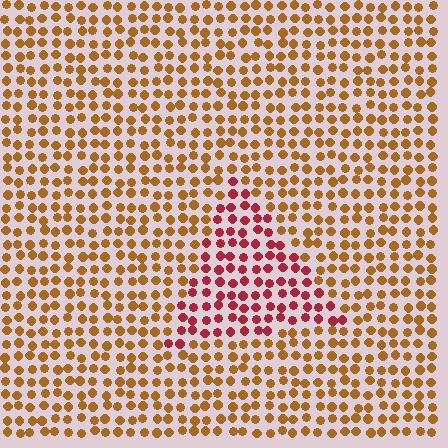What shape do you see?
I see a triangle.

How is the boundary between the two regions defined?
The boundary is defined purely by a slight shift in hue (about 43 degrees). Spacing, size, and orientation are identical on both sides.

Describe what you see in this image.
The image is filled with small brown elements in a uniform arrangement. A triangle-shaped region is visible where the elements are tinted to a slightly different hue, forming a subtle color boundary.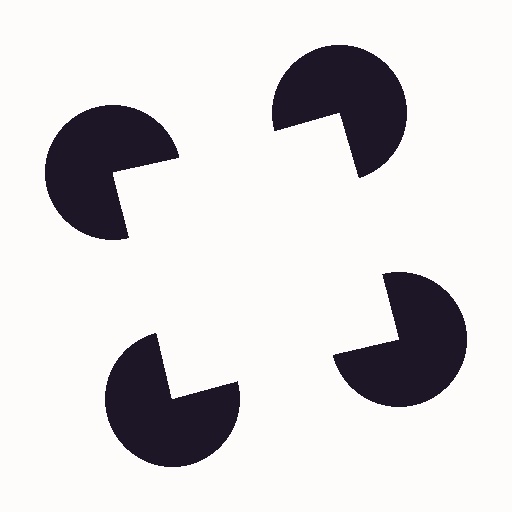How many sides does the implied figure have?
4 sides.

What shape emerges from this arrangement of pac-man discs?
An illusory square — its edges are inferred from the aligned wedge cuts in the pac-man discs, not physically drawn.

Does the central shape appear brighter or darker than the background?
It typically appears slightly brighter than the background, even though no actual brightness change is drawn.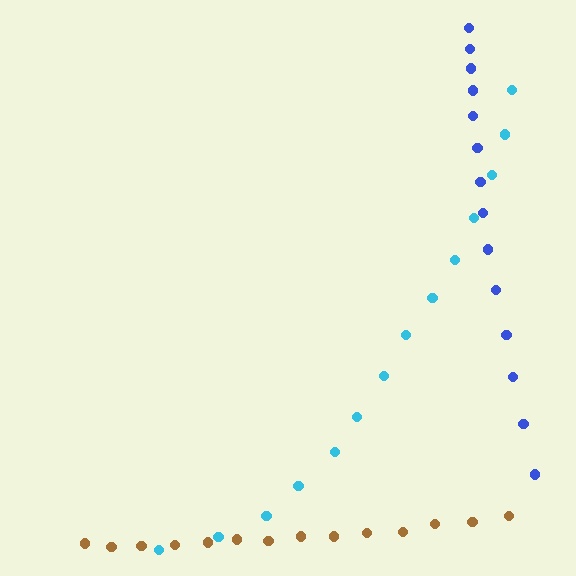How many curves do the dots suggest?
There are 3 distinct paths.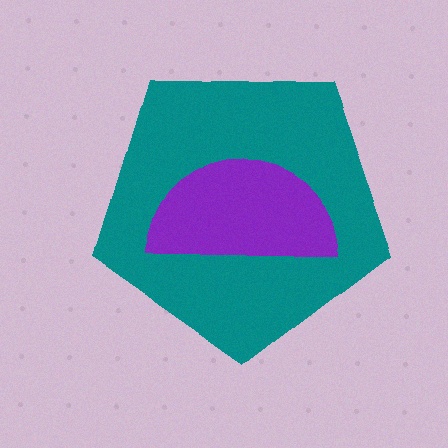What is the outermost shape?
The teal pentagon.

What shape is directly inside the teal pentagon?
The purple semicircle.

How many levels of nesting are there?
2.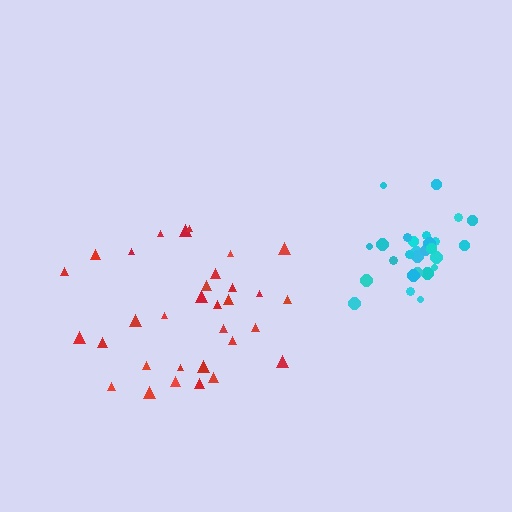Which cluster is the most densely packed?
Cyan.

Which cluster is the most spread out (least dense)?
Red.